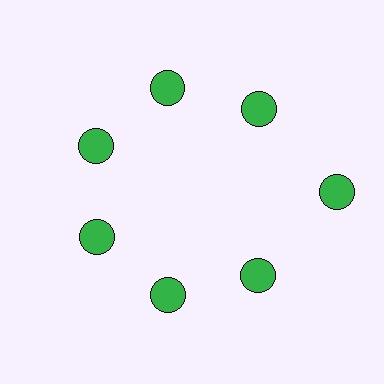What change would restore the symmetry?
The symmetry would be restored by moving it inward, back onto the ring so that all 7 circles sit at equal angles and equal distance from the center.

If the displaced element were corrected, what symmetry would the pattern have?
It would have 7-fold rotational symmetry — the pattern would map onto itself every 51 degrees.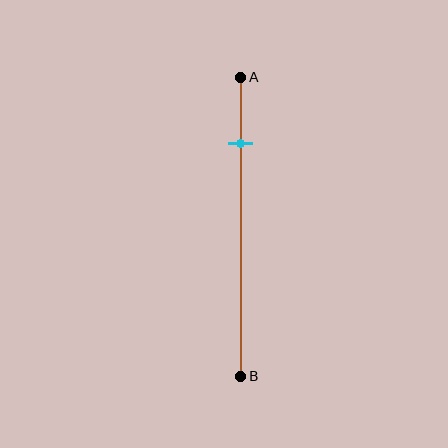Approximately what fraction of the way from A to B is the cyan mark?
The cyan mark is approximately 20% of the way from A to B.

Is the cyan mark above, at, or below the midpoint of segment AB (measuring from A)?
The cyan mark is above the midpoint of segment AB.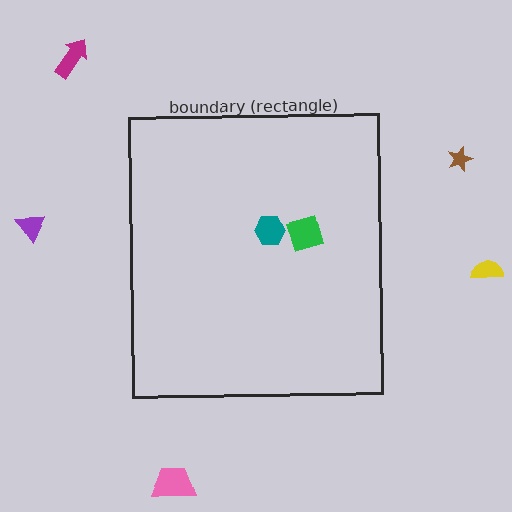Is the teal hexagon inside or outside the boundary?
Inside.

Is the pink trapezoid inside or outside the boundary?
Outside.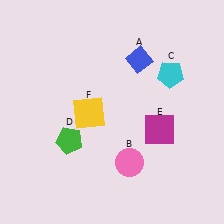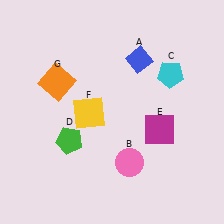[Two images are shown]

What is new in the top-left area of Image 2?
An orange square (G) was added in the top-left area of Image 2.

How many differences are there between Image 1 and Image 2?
There is 1 difference between the two images.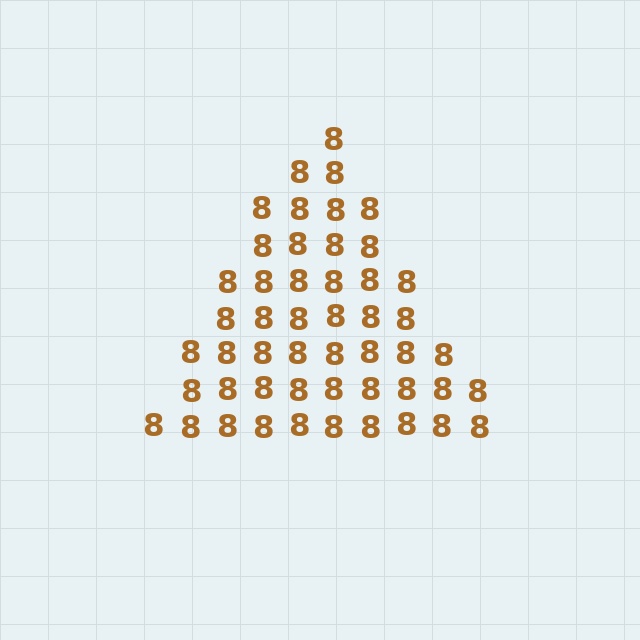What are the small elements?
The small elements are digit 8's.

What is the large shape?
The large shape is a triangle.